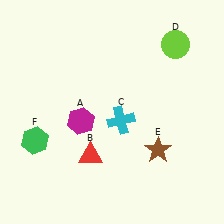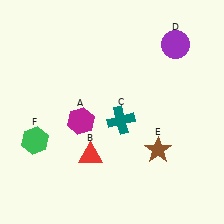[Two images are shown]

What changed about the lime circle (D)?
In Image 1, D is lime. In Image 2, it changed to purple.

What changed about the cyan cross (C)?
In Image 1, C is cyan. In Image 2, it changed to teal.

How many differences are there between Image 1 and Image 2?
There are 2 differences between the two images.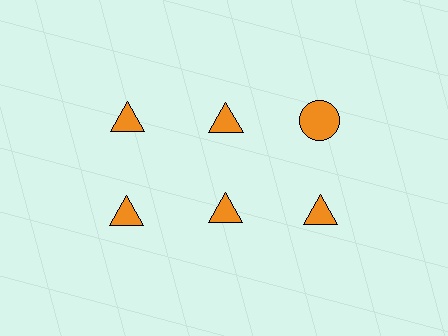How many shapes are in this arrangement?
There are 6 shapes arranged in a grid pattern.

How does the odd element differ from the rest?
It has a different shape: circle instead of triangle.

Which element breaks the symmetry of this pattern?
The orange circle in the top row, center column breaks the symmetry. All other shapes are orange triangles.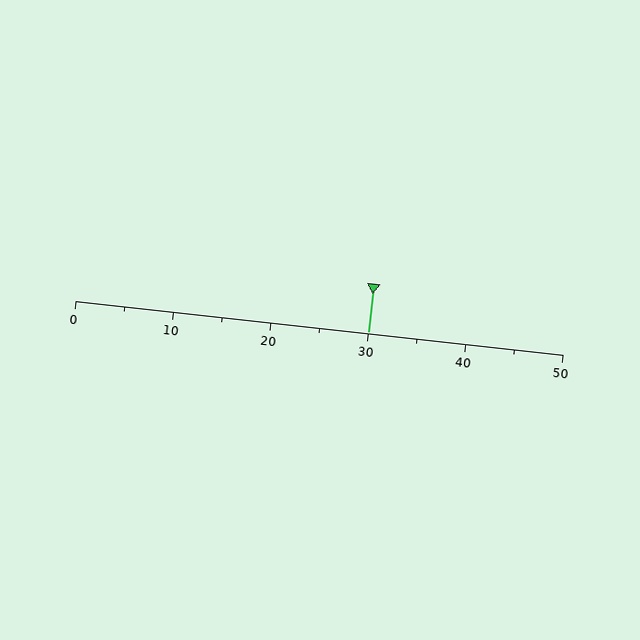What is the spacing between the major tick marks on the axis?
The major ticks are spaced 10 apart.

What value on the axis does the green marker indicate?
The marker indicates approximately 30.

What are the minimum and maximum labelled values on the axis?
The axis runs from 0 to 50.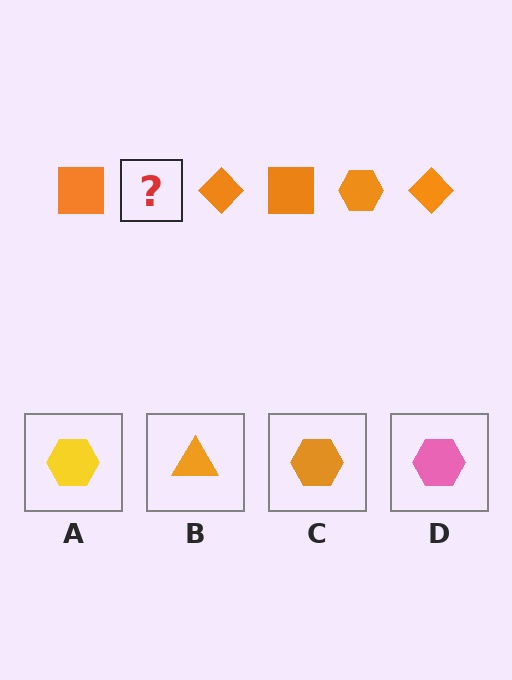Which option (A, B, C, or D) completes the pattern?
C.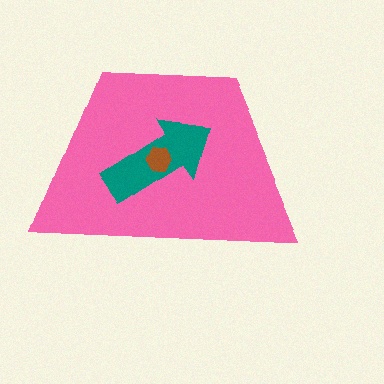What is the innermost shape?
The brown hexagon.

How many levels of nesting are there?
3.